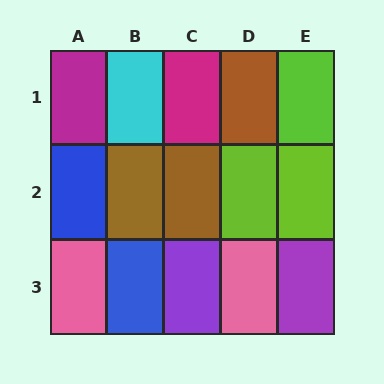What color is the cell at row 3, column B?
Blue.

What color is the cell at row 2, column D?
Lime.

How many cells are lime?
3 cells are lime.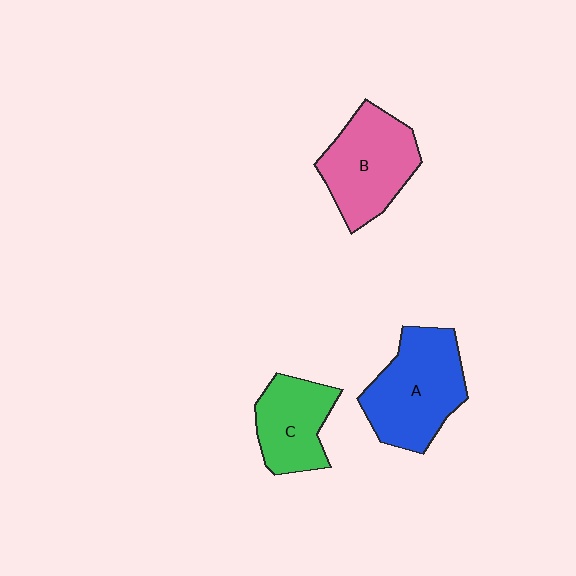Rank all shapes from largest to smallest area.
From largest to smallest: A (blue), B (pink), C (green).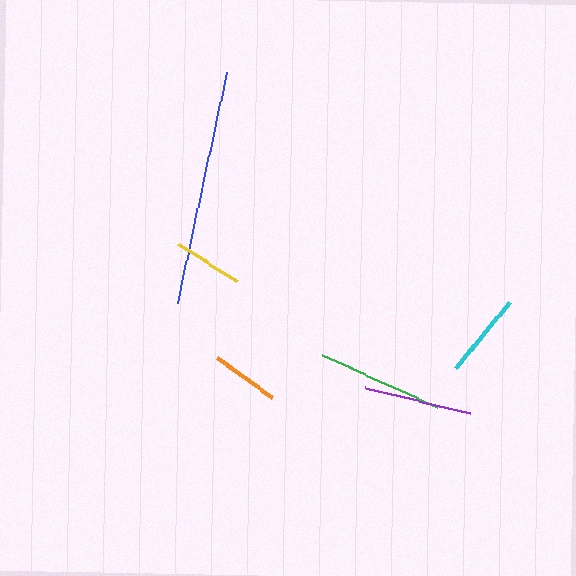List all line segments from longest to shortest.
From longest to shortest: blue, green, purple, cyan, yellow, orange.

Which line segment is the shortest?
The orange line is the shortest at approximately 68 pixels.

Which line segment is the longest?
The blue line is the longest at approximately 236 pixels.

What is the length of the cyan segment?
The cyan segment is approximately 86 pixels long.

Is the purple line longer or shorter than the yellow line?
The purple line is longer than the yellow line.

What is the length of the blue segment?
The blue segment is approximately 236 pixels long.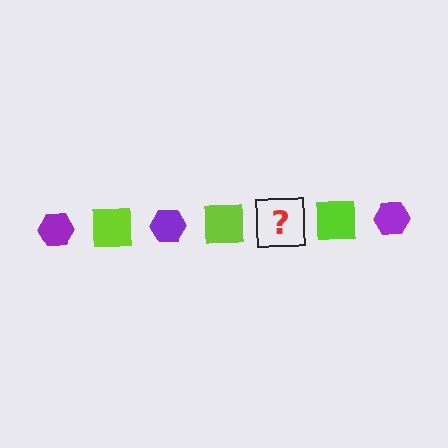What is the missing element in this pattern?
The missing element is a purple hexagon.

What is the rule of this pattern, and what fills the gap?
The rule is that the pattern alternates between purple hexagon and lime square. The gap should be filled with a purple hexagon.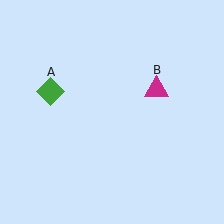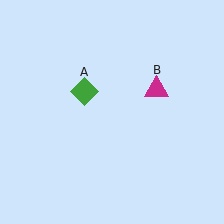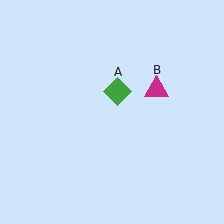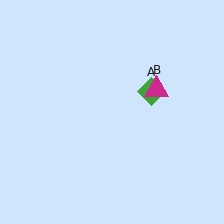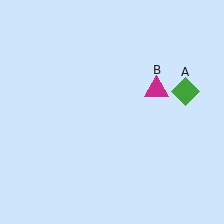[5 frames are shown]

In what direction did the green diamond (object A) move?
The green diamond (object A) moved right.